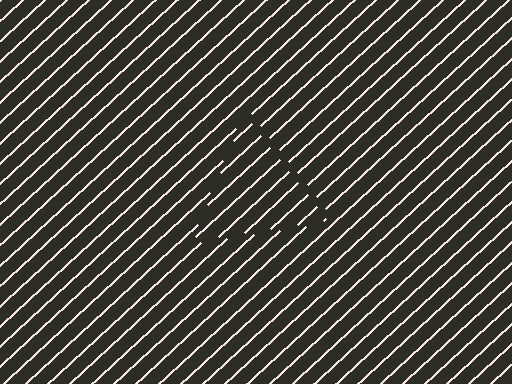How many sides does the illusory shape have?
3 sides — the line-ends trace a triangle.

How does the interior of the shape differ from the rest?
The interior of the shape contains the same grating, shifted by half a period — the contour is defined by the phase discontinuity where line-ends from the inner and outer gratings abut.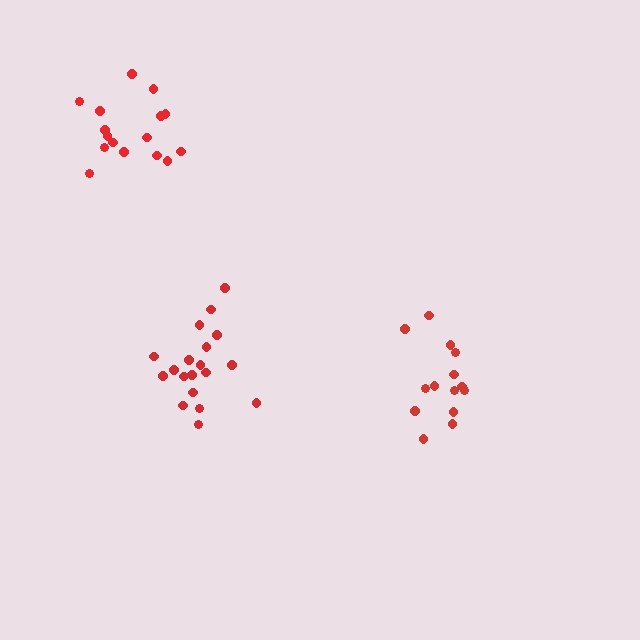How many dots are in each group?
Group 1: 16 dots, Group 2: 19 dots, Group 3: 14 dots (49 total).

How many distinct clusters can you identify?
There are 3 distinct clusters.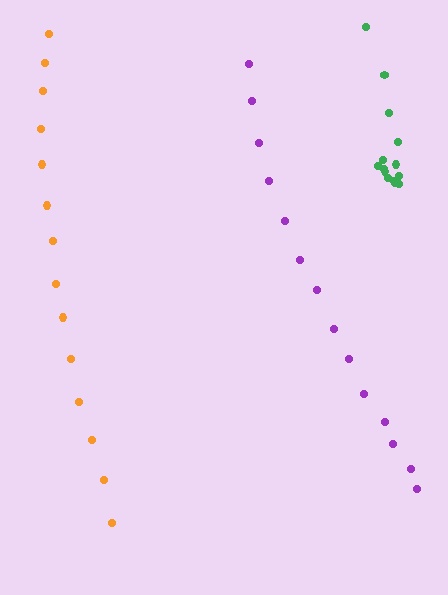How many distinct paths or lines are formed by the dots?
There are 3 distinct paths.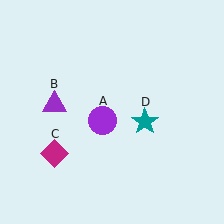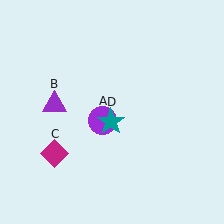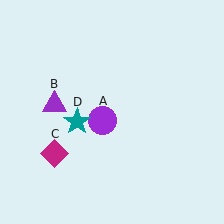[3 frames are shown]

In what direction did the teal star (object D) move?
The teal star (object D) moved left.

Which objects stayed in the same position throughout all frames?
Purple circle (object A) and purple triangle (object B) and magenta diamond (object C) remained stationary.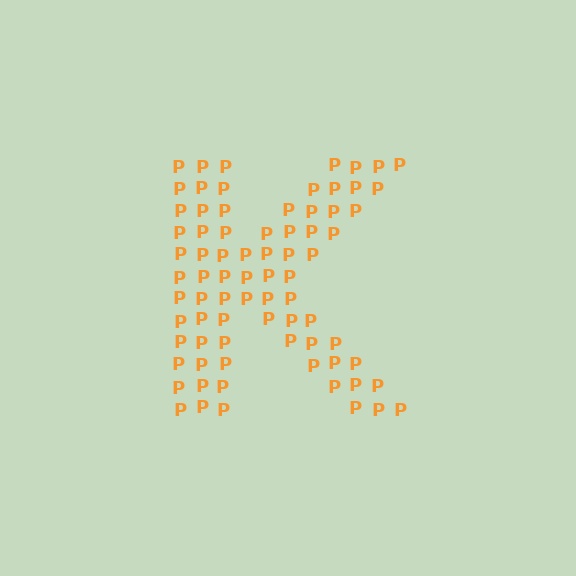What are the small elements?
The small elements are letter P's.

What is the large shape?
The large shape is the letter K.